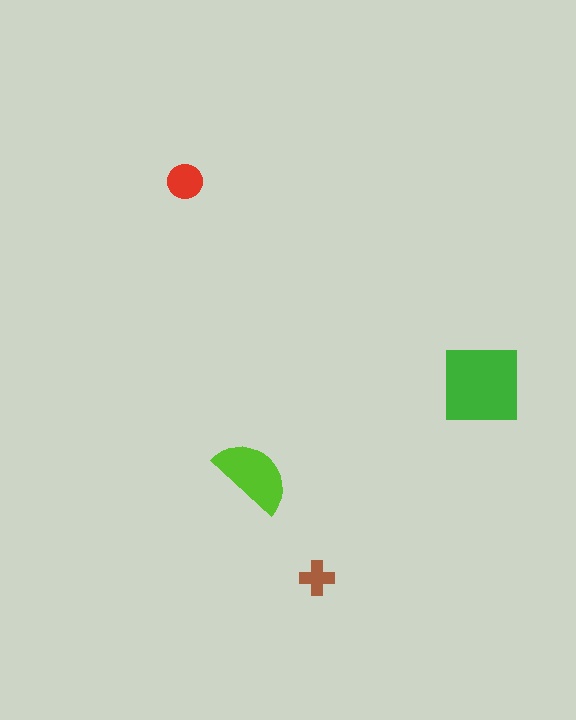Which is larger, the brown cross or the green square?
The green square.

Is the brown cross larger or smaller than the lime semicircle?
Smaller.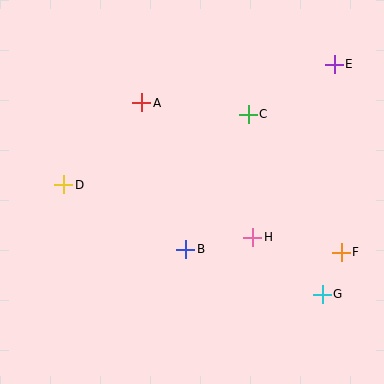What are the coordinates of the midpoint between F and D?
The midpoint between F and D is at (202, 218).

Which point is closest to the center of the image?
Point B at (186, 249) is closest to the center.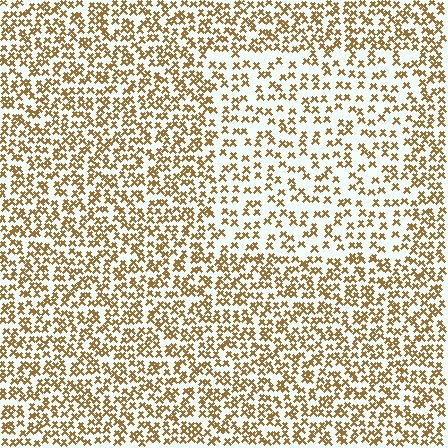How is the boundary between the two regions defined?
The boundary is defined by a change in element density (approximately 1.8x ratio). All elements are the same color, size, and shape.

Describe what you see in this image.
The image contains small brown elements arranged at two different densities. A rectangle-shaped region is visible where the elements are less densely packed than the surrounding area.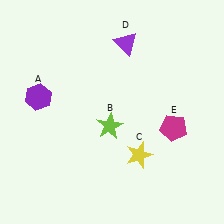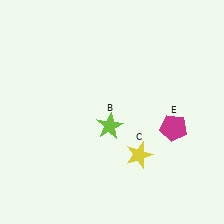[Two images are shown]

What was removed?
The purple hexagon (A), the purple triangle (D) were removed in Image 2.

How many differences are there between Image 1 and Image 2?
There are 2 differences between the two images.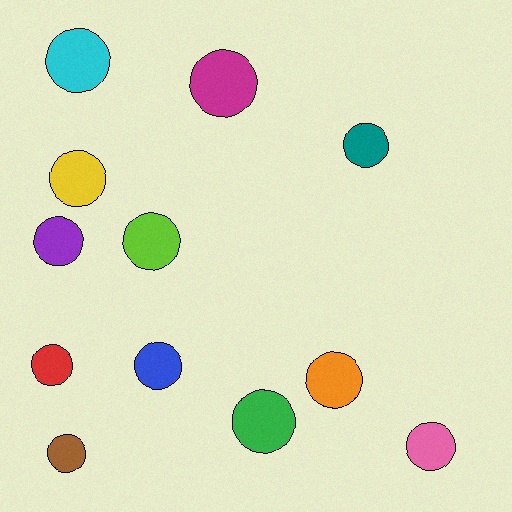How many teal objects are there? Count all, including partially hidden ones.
There is 1 teal object.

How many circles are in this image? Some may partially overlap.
There are 12 circles.